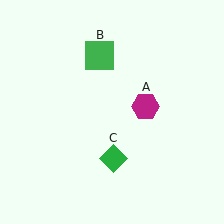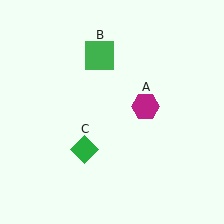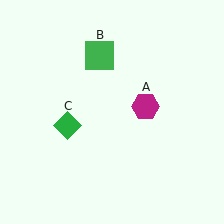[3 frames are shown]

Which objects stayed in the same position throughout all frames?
Magenta hexagon (object A) and green square (object B) remained stationary.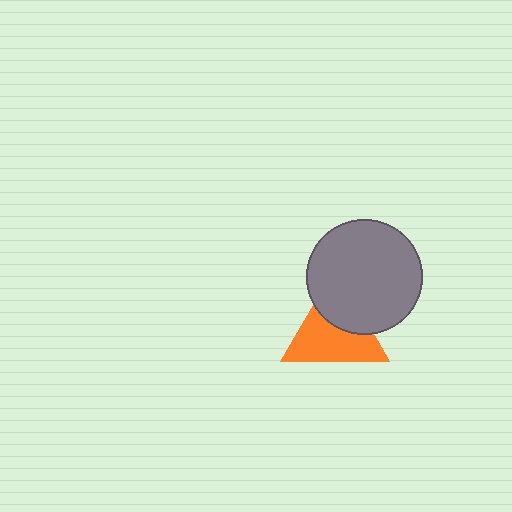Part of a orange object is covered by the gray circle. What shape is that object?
It is a triangle.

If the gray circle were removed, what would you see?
You would see the complete orange triangle.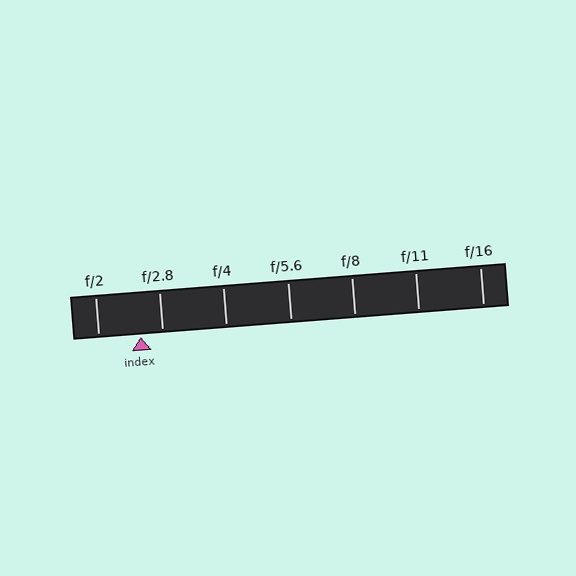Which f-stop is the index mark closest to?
The index mark is closest to f/2.8.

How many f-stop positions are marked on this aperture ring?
There are 7 f-stop positions marked.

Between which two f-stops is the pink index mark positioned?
The index mark is between f/2 and f/2.8.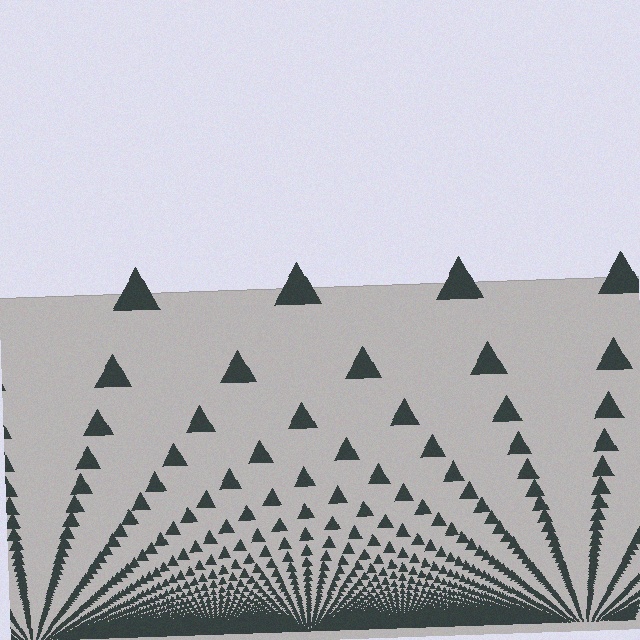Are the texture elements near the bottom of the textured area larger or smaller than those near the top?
Smaller. The gradient is inverted — elements near the bottom are smaller and denser.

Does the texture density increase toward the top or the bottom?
Density increases toward the bottom.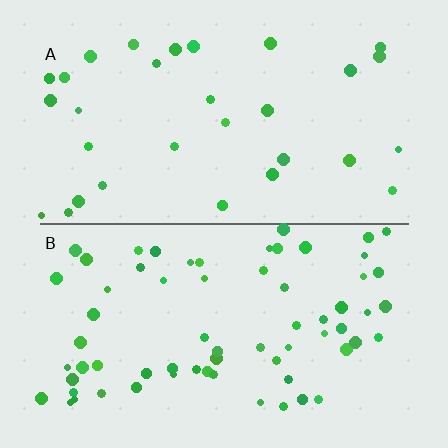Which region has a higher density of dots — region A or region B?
B (the bottom).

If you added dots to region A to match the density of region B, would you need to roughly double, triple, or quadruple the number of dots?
Approximately double.